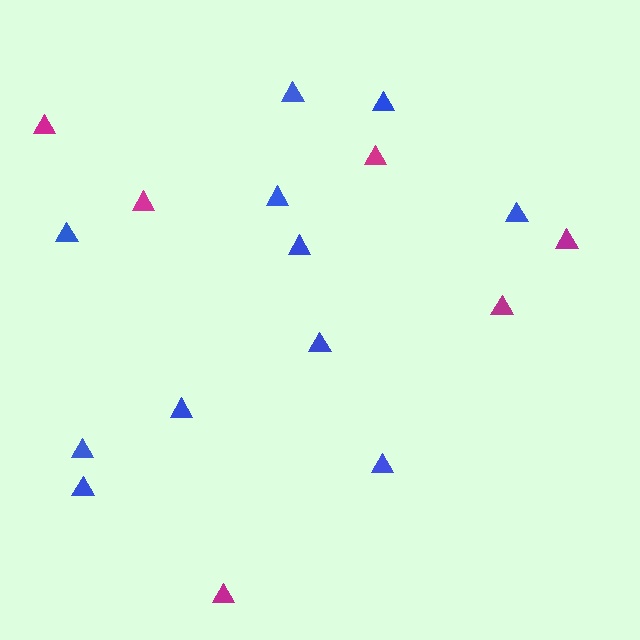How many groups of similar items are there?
There are 2 groups: one group of blue triangles (11) and one group of magenta triangles (6).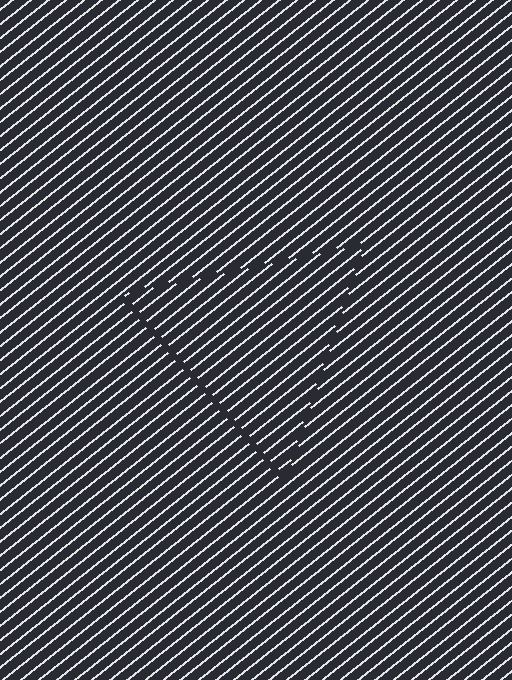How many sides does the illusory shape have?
3 sides — the line-ends trace a triangle.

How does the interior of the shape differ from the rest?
The interior of the shape contains the same grating, shifted by half a period — the contour is defined by the phase discontinuity where line-ends from the inner and outer gratings abut.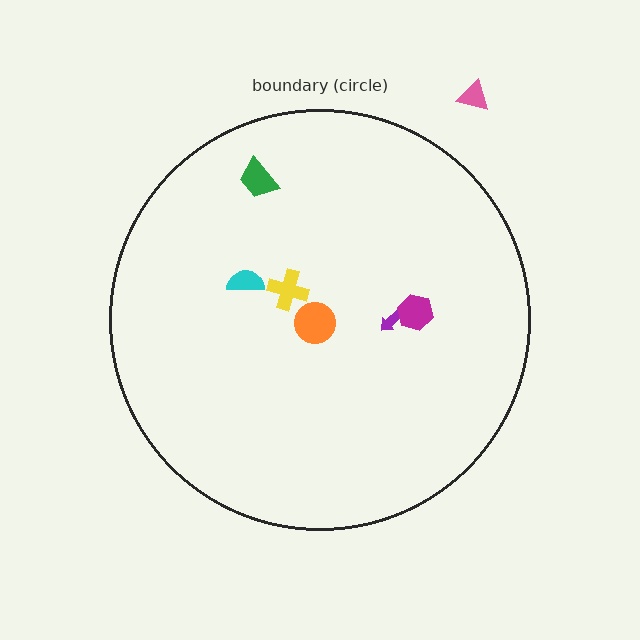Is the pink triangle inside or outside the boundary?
Outside.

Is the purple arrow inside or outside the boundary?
Inside.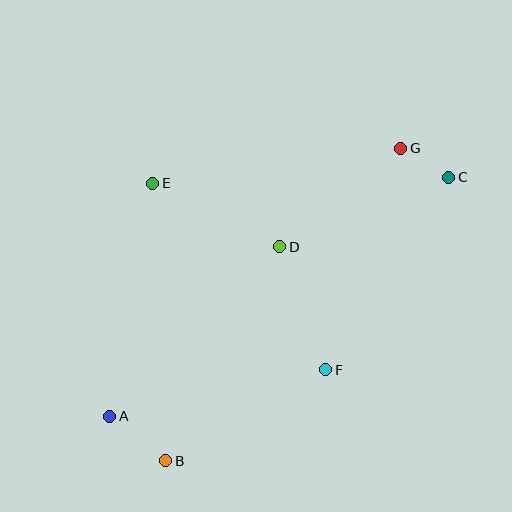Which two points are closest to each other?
Points C and G are closest to each other.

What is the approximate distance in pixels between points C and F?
The distance between C and F is approximately 228 pixels.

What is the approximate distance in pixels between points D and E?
The distance between D and E is approximately 142 pixels.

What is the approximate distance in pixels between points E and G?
The distance between E and G is approximately 251 pixels.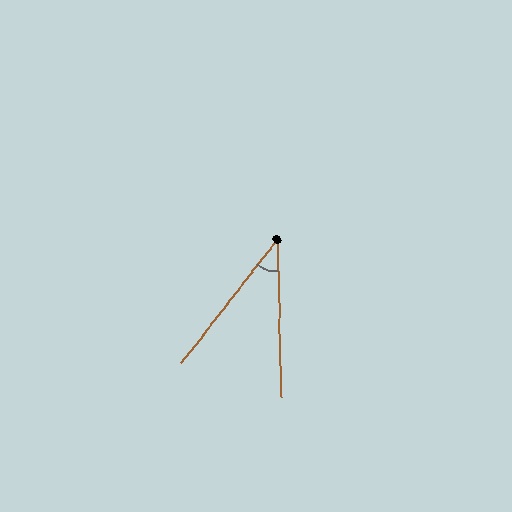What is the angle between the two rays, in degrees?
Approximately 39 degrees.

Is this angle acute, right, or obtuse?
It is acute.